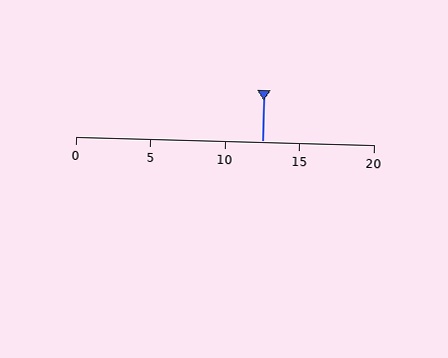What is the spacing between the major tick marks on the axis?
The major ticks are spaced 5 apart.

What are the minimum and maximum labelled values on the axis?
The axis runs from 0 to 20.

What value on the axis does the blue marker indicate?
The marker indicates approximately 12.5.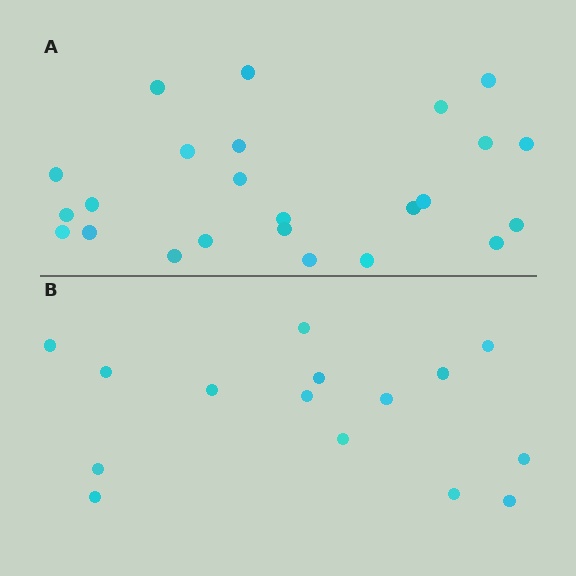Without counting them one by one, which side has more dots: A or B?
Region A (the top region) has more dots.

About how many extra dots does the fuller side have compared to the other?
Region A has roughly 8 or so more dots than region B.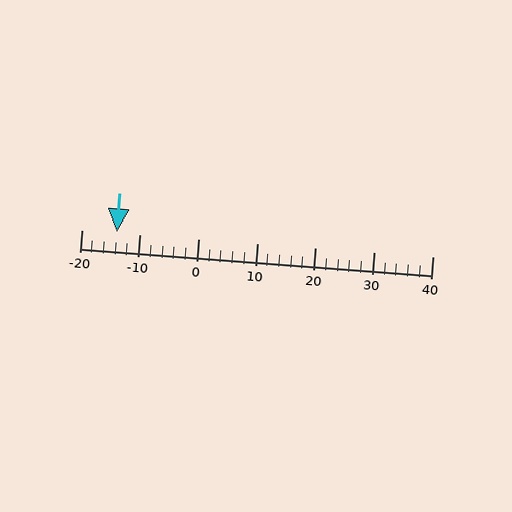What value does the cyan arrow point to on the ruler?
The cyan arrow points to approximately -14.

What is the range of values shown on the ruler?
The ruler shows values from -20 to 40.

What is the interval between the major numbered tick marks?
The major tick marks are spaced 10 units apart.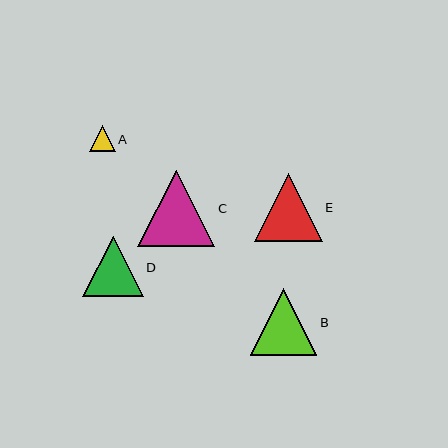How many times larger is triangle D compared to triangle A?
Triangle D is approximately 2.3 times the size of triangle A.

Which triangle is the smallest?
Triangle A is the smallest with a size of approximately 26 pixels.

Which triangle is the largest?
Triangle C is the largest with a size of approximately 77 pixels.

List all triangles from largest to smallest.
From largest to smallest: C, E, B, D, A.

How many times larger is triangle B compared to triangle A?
Triangle B is approximately 2.6 times the size of triangle A.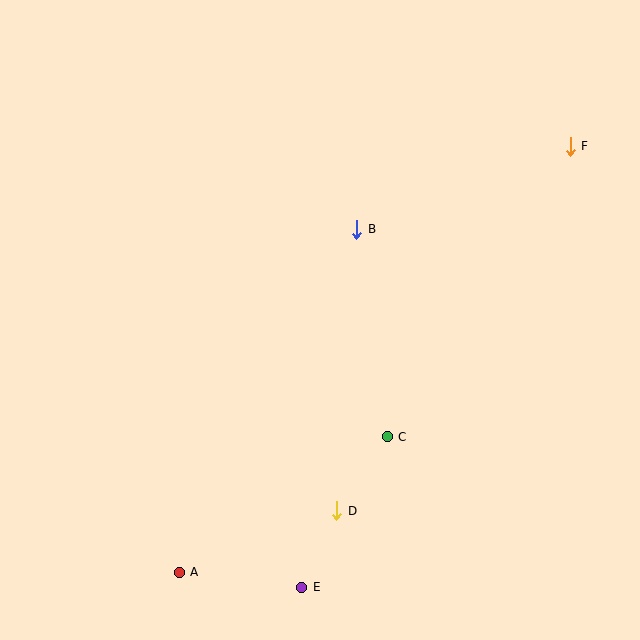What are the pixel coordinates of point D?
Point D is at (337, 511).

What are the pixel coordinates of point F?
Point F is at (570, 146).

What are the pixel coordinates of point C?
Point C is at (387, 437).